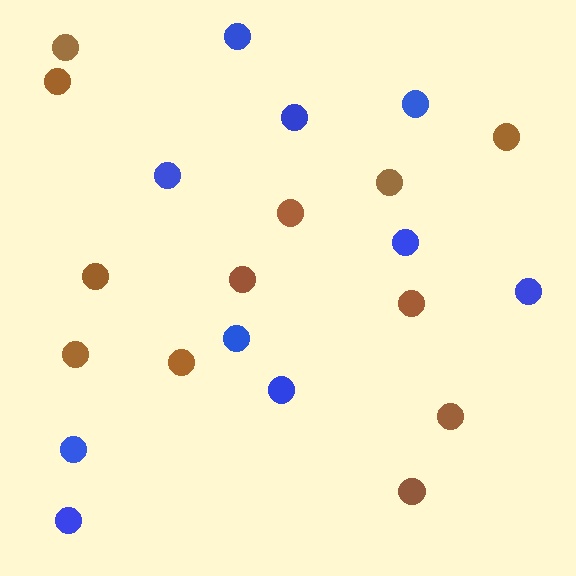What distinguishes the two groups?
There are 2 groups: one group of brown circles (12) and one group of blue circles (10).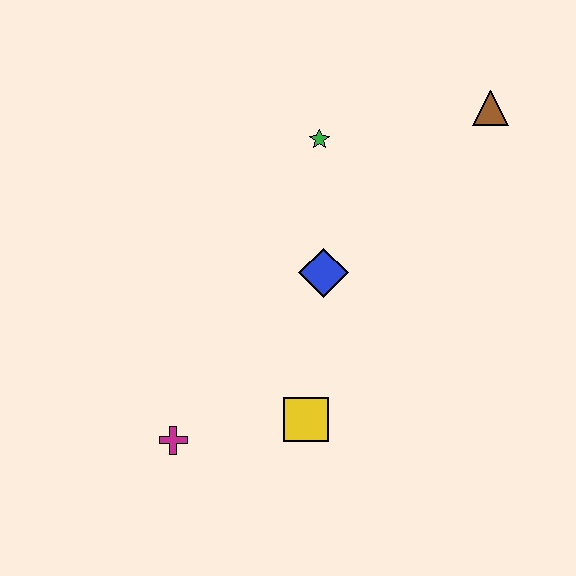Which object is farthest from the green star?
The magenta cross is farthest from the green star.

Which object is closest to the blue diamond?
The green star is closest to the blue diamond.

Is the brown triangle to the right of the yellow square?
Yes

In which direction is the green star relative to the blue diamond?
The green star is above the blue diamond.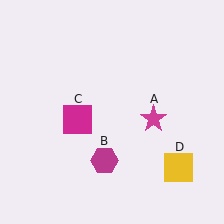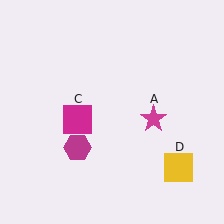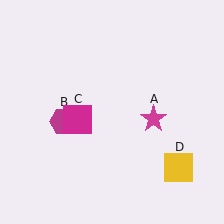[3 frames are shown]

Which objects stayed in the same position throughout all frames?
Magenta star (object A) and magenta square (object C) and yellow square (object D) remained stationary.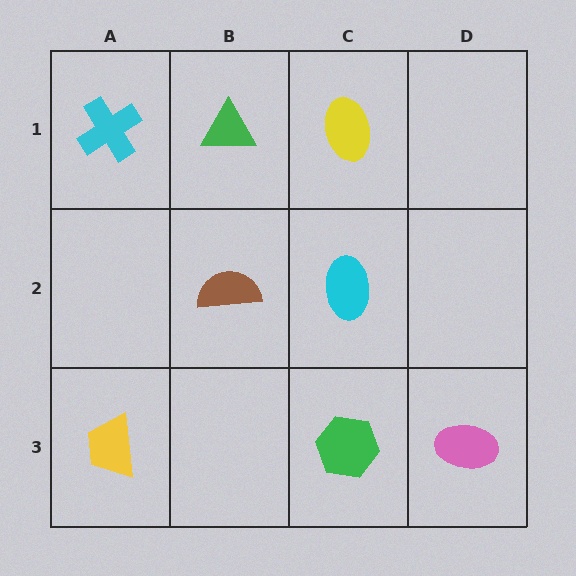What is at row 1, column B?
A green triangle.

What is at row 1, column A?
A cyan cross.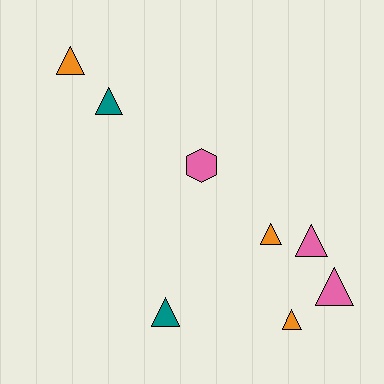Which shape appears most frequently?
Triangle, with 7 objects.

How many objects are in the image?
There are 8 objects.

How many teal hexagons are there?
There are no teal hexagons.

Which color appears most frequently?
Orange, with 3 objects.